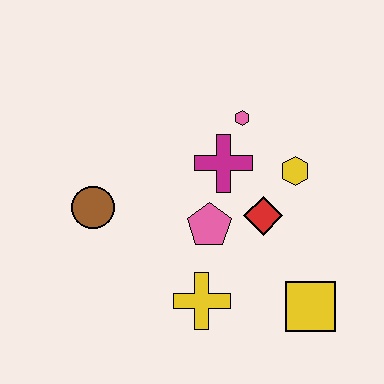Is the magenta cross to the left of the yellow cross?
No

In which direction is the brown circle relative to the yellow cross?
The brown circle is to the left of the yellow cross.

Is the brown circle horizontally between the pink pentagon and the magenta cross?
No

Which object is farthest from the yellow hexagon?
The brown circle is farthest from the yellow hexagon.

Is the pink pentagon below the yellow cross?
No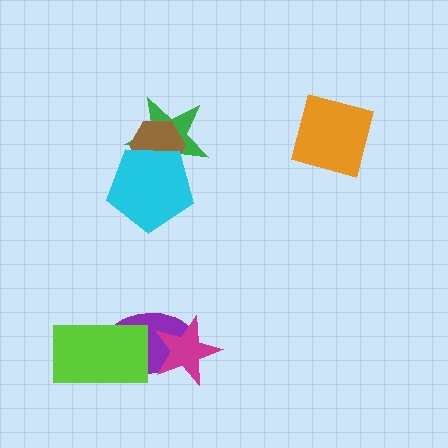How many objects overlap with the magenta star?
1 object overlaps with the magenta star.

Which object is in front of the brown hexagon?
The cyan pentagon is in front of the brown hexagon.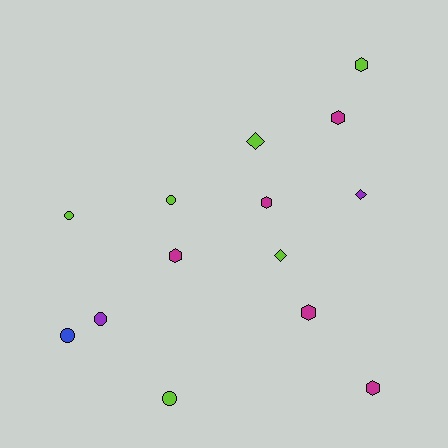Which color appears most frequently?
Lime, with 6 objects.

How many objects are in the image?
There are 14 objects.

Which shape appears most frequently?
Hexagon, with 6 objects.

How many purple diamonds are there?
There is 1 purple diamond.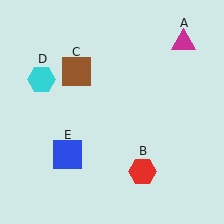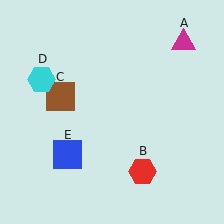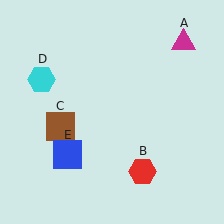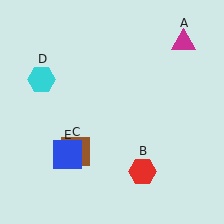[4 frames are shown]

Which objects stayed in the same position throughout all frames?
Magenta triangle (object A) and red hexagon (object B) and cyan hexagon (object D) and blue square (object E) remained stationary.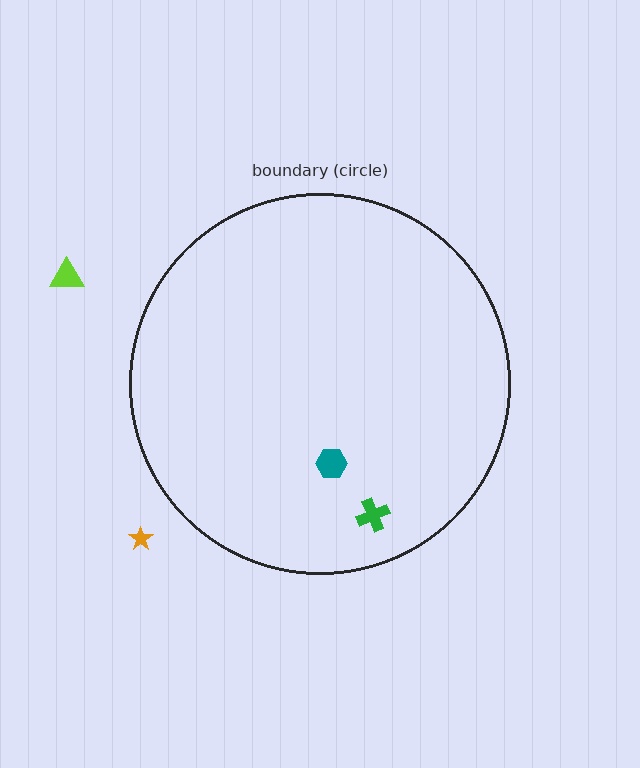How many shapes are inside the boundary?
2 inside, 2 outside.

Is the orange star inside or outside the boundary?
Outside.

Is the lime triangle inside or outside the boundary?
Outside.